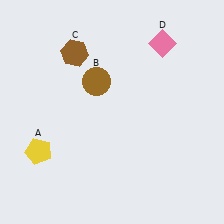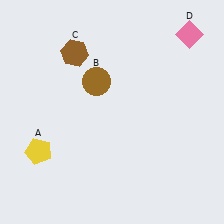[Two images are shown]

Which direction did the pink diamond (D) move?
The pink diamond (D) moved right.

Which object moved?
The pink diamond (D) moved right.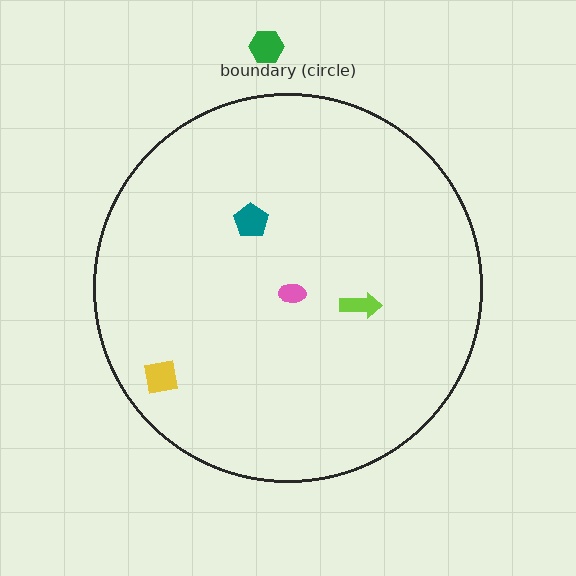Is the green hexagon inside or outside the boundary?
Outside.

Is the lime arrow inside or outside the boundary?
Inside.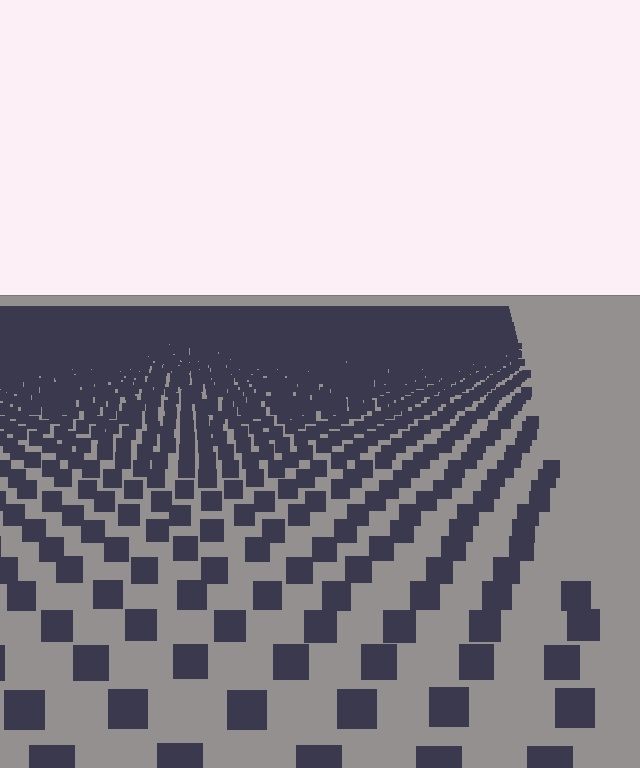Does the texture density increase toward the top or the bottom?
Density increases toward the top.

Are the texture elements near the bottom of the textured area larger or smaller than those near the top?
Larger. Near the bottom, elements are closer to the viewer and appear at a bigger on-screen size.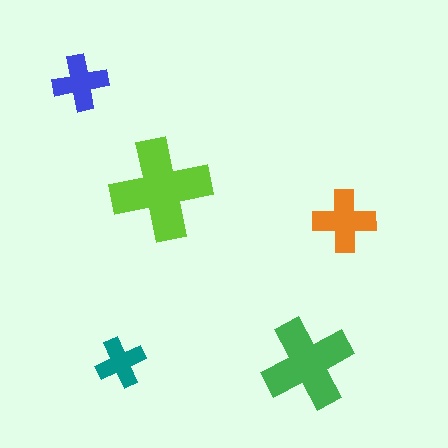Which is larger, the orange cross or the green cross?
The green one.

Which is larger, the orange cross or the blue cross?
The orange one.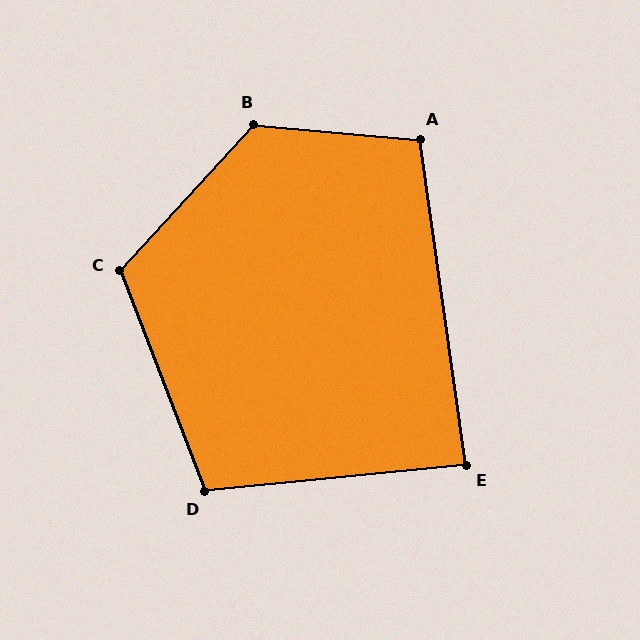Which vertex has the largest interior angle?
B, at approximately 127 degrees.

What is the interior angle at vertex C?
Approximately 116 degrees (obtuse).